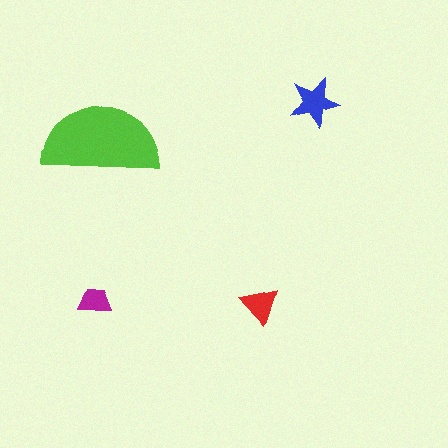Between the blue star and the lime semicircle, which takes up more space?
The lime semicircle.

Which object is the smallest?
The magenta trapezoid.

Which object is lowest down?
The magenta trapezoid is bottommost.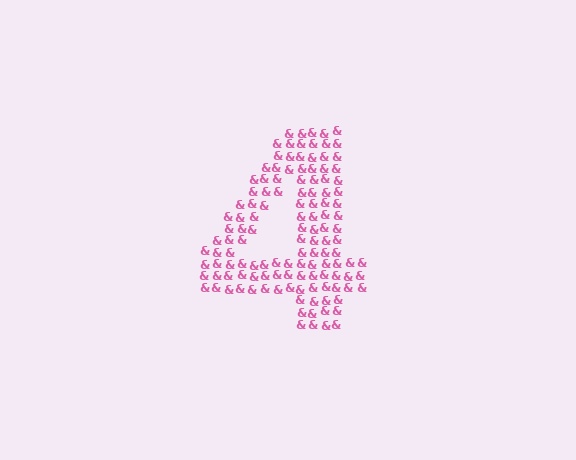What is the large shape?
The large shape is the digit 4.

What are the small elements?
The small elements are ampersands.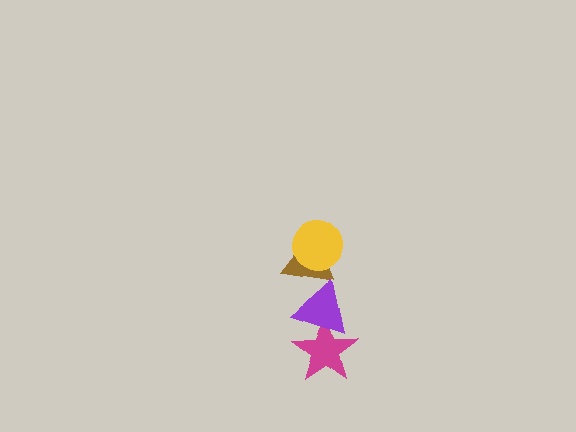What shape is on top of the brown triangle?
The yellow circle is on top of the brown triangle.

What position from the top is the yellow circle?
The yellow circle is 1st from the top.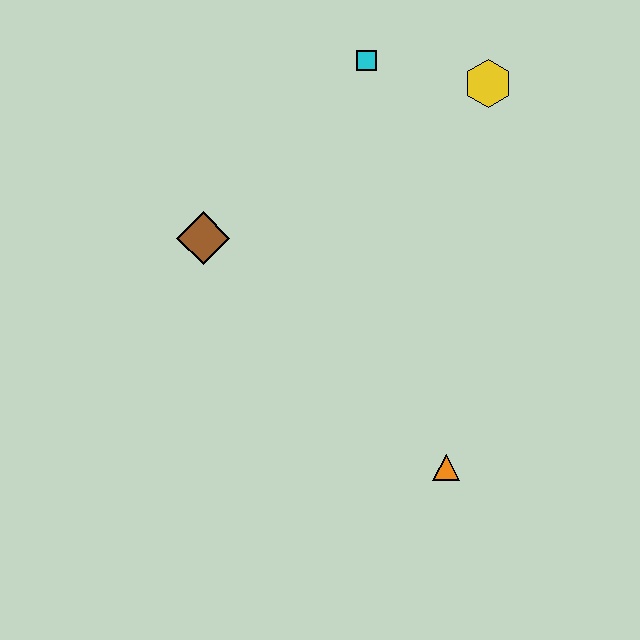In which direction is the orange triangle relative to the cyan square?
The orange triangle is below the cyan square.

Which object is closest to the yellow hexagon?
The cyan square is closest to the yellow hexagon.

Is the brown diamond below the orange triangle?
No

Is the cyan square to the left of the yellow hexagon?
Yes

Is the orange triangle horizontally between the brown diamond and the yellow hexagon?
Yes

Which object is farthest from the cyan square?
The orange triangle is farthest from the cyan square.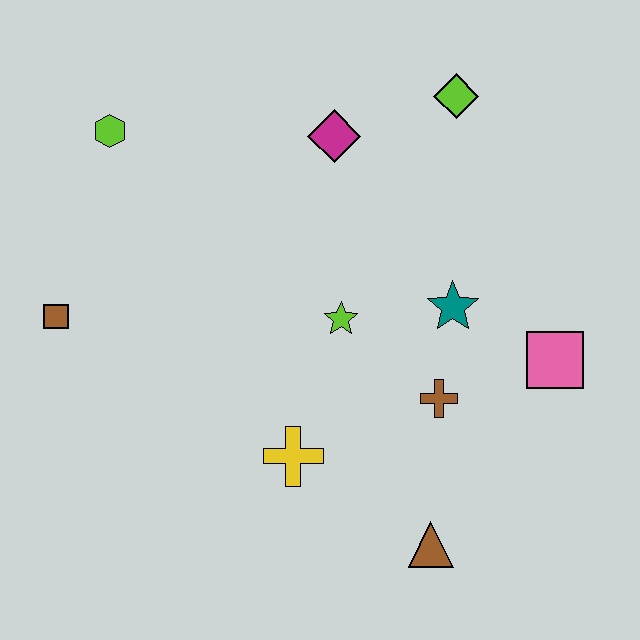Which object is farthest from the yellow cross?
The lime diamond is farthest from the yellow cross.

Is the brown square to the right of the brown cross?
No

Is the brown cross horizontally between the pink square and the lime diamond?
No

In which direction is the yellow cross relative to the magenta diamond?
The yellow cross is below the magenta diamond.